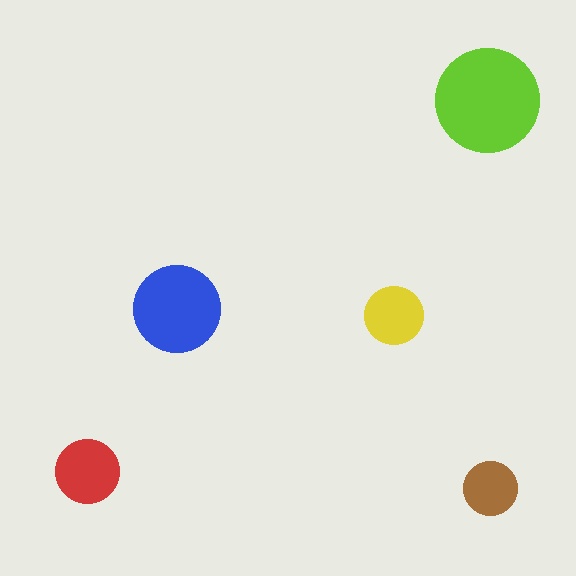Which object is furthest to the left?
The red circle is leftmost.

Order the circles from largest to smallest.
the lime one, the blue one, the red one, the yellow one, the brown one.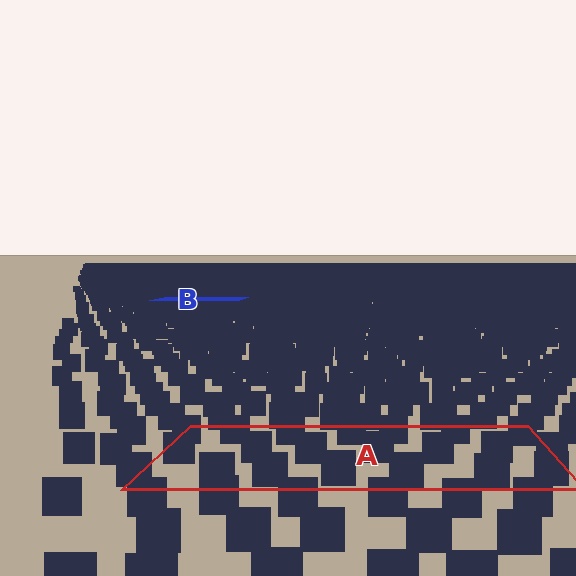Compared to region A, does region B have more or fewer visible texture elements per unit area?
Region B has more texture elements per unit area — they are packed more densely because it is farther away.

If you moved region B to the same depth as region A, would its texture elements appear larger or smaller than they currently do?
They would appear larger. At a closer depth, the same texture elements are projected at a bigger on-screen size.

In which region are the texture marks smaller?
The texture marks are smaller in region B, because it is farther away.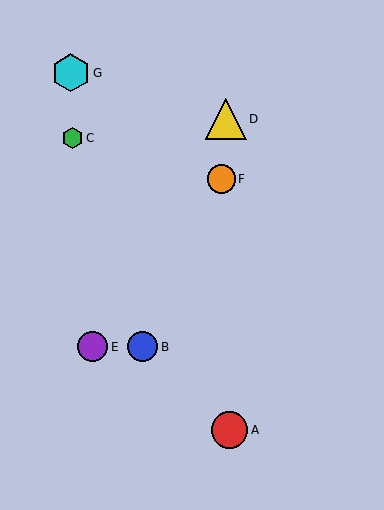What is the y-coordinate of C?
Object C is at y≈138.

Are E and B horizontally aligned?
Yes, both are at y≈347.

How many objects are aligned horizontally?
2 objects (B, E) are aligned horizontally.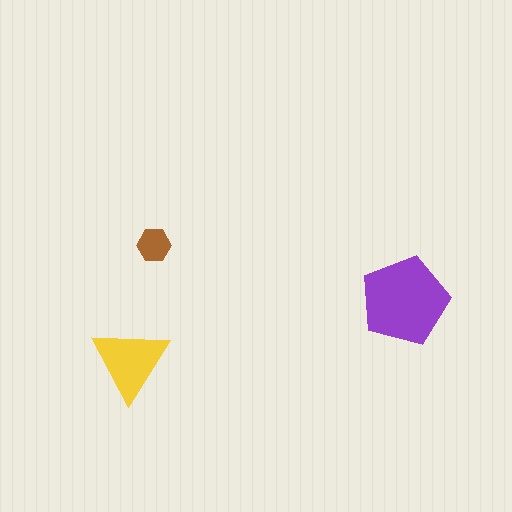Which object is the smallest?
The brown hexagon.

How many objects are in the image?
There are 3 objects in the image.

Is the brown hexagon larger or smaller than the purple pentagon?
Smaller.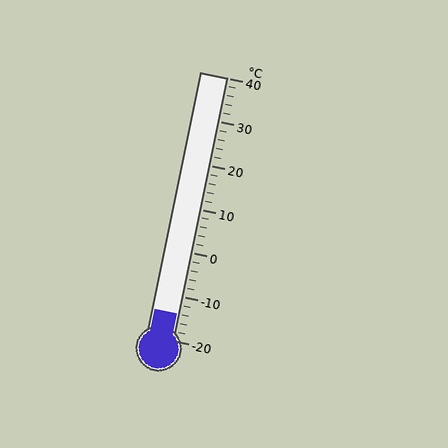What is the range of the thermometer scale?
The thermometer scale ranges from -20°C to 40°C.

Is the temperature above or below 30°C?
The temperature is below 30°C.